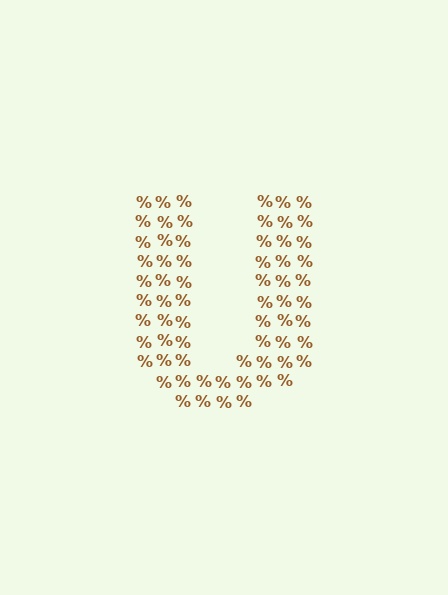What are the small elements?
The small elements are percent signs.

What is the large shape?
The large shape is the letter U.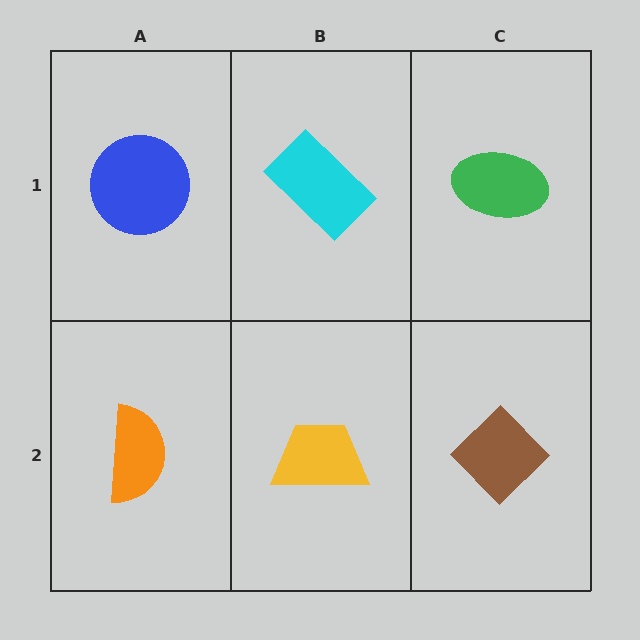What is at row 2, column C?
A brown diamond.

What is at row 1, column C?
A green ellipse.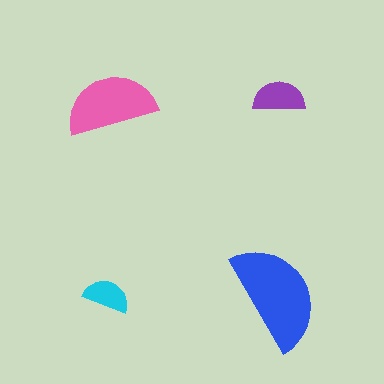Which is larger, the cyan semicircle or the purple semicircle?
The purple one.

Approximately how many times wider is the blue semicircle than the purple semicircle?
About 2 times wider.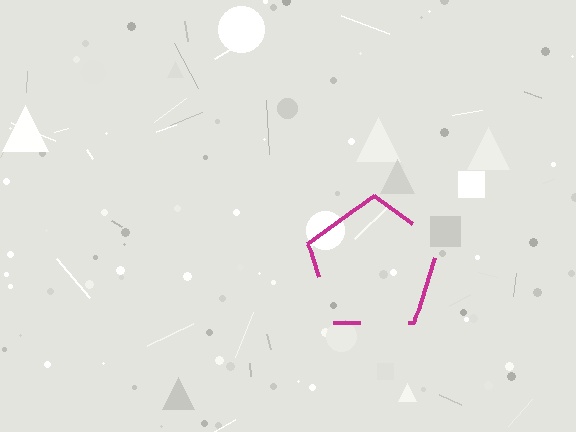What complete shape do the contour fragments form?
The contour fragments form a pentagon.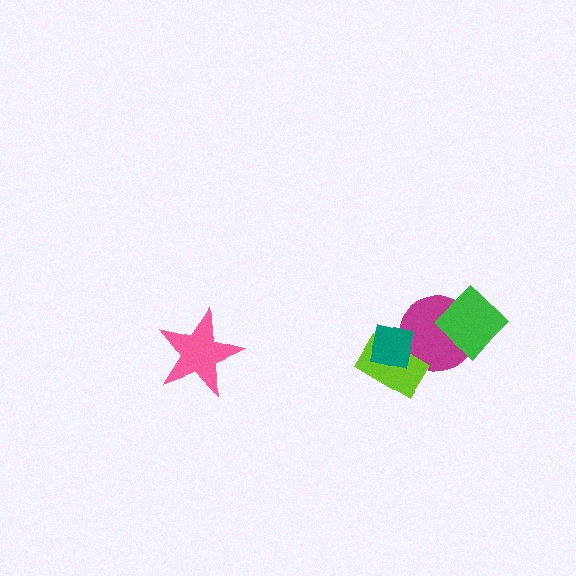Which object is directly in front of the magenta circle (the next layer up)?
The lime rectangle is directly in front of the magenta circle.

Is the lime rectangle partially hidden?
Yes, it is partially covered by another shape.